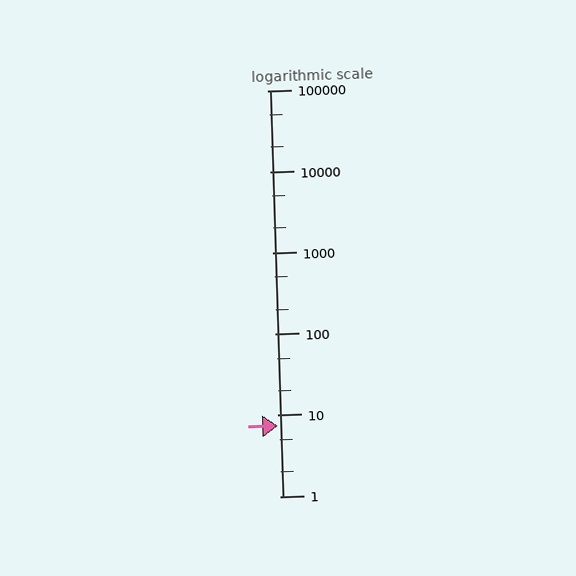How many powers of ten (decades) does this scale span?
The scale spans 5 decades, from 1 to 100000.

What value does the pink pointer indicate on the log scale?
The pointer indicates approximately 7.3.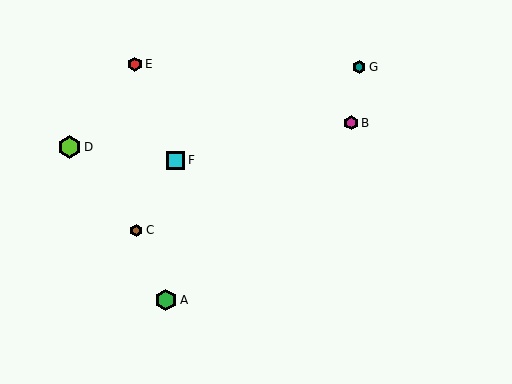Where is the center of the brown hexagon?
The center of the brown hexagon is at (136, 230).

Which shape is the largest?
The lime hexagon (labeled D) is the largest.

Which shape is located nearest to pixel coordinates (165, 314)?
The green hexagon (labeled A) at (166, 300) is nearest to that location.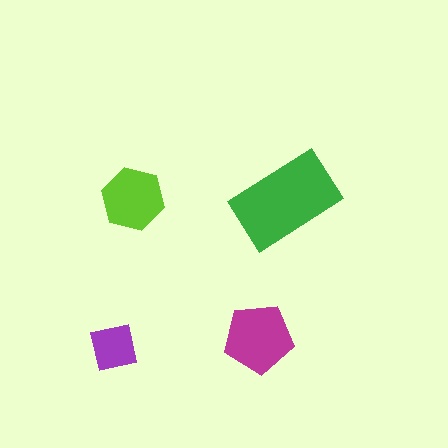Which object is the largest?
The green rectangle.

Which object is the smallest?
The purple square.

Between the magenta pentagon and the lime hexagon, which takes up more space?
The magenta pentagon.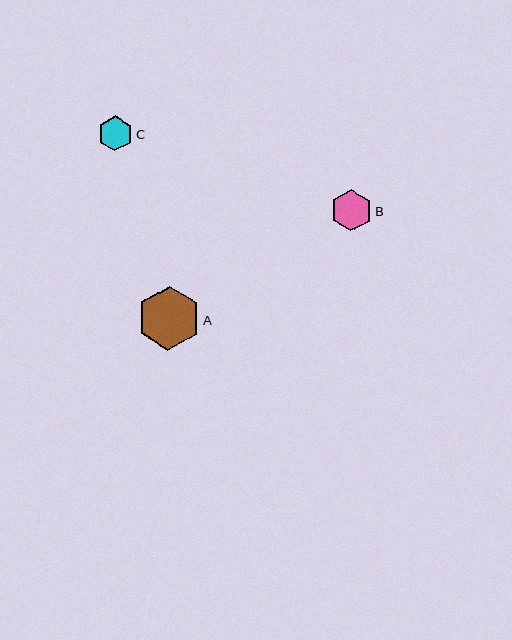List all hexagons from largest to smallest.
From largest to smallest: A, B, C.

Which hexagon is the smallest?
Hexagon C is the smallest with a size of approximately 35 pixels.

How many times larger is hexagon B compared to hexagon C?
Hexagon B is approximately 1.2 times the size of hexagon C.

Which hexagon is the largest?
Hexagon A is the largest with a size of approximately 63 pixels.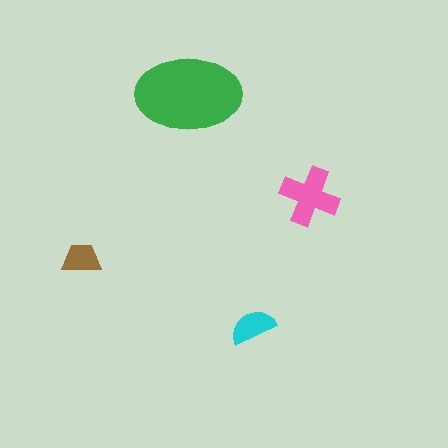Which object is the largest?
The green ellipse.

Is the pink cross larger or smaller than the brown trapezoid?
Larger.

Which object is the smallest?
The brown trapezoid.